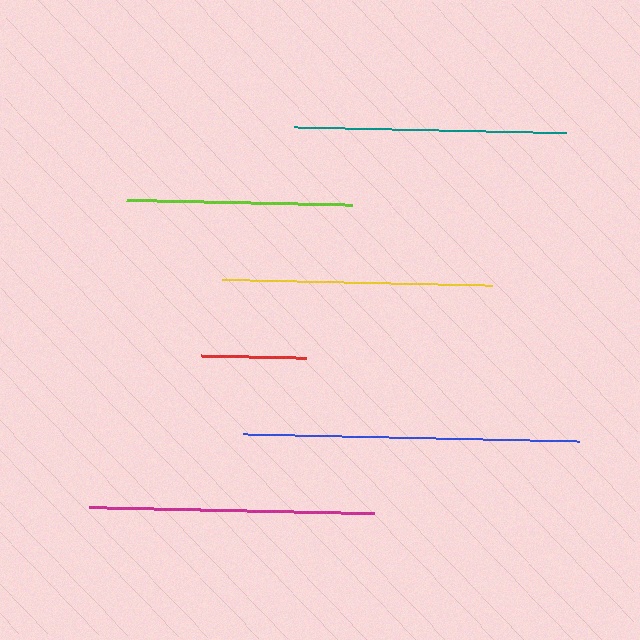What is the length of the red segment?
The red segment is approximately 105 pixels long.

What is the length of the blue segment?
The blue segment is approximately 337 pixels long.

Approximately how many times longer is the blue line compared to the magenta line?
The blue line is approximately 1.2 times the length of the magenta line.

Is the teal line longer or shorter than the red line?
The teal line is longer than the red line.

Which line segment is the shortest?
The red line is the shortest at approximately 105 pixels.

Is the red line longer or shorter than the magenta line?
The magenta line is longer than the red line.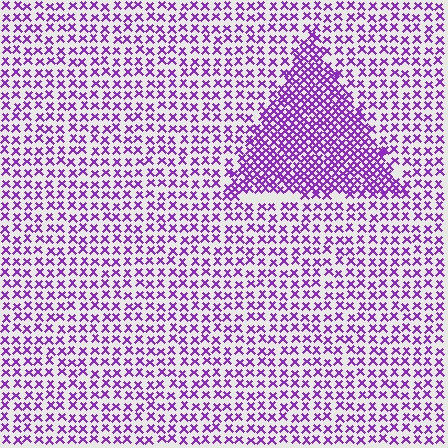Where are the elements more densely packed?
The elements are more densely packed inside the triangle boundary.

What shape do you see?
I see a triangle.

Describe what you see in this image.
The image contains small purple elements arranged at two different densities. A triangle-shaped region is visible where the elements are more densely packed than the surrounding area.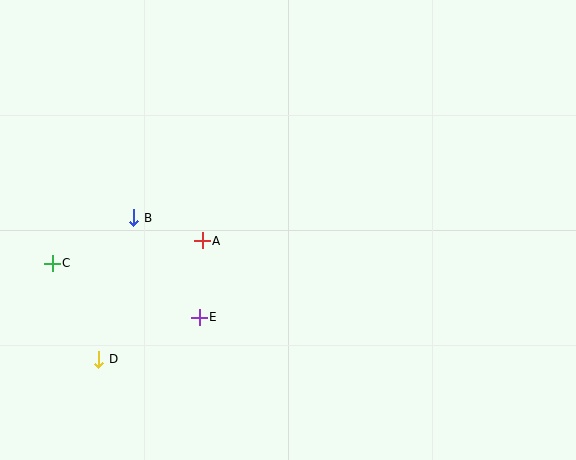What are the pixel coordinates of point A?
Point A is at (202, 241).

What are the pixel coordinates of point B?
Point B is at (134, 218).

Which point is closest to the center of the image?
Point A at (202, 241) is closest to the center.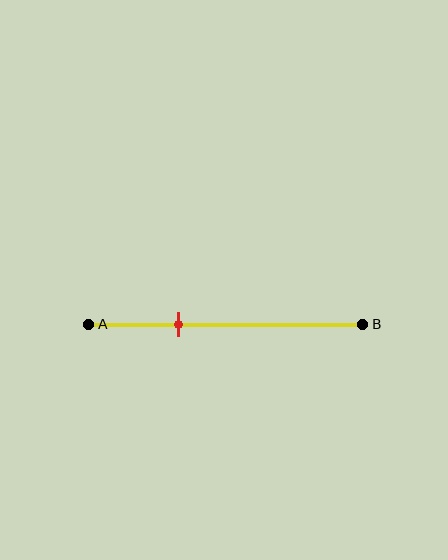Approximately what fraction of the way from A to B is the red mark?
The red mark is approximately 35% of the way from A to B.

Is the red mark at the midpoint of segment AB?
No, the mark is at about 35% from A, not at the 50% midpoint.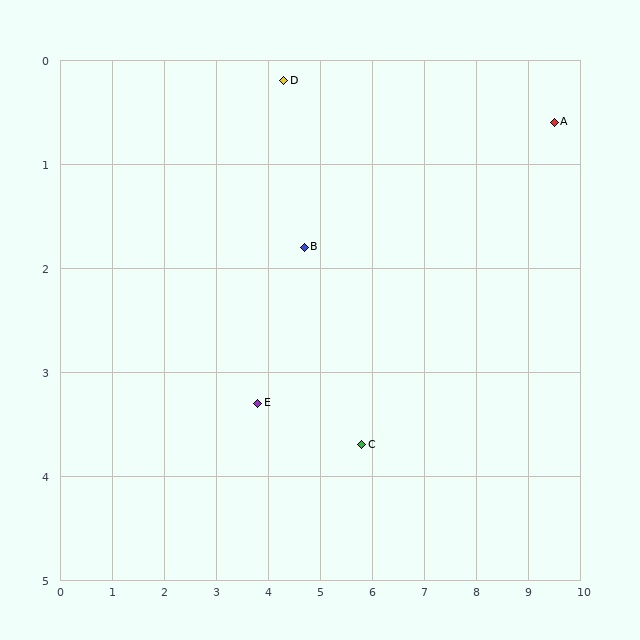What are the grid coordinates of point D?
Point D is at approximately (4.3, 0.2).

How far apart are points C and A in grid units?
Points C and A are about 4.8 grid units apart.